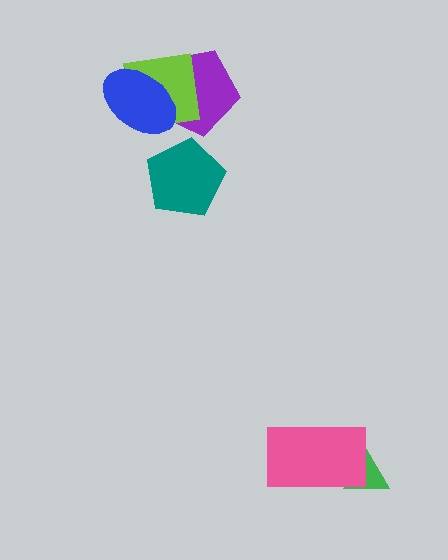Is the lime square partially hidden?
Yes, it is partially covered by another shape.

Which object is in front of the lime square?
The blue ellipse is in front of the lime square.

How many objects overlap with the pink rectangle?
1 object overlaps with the pink rectangle.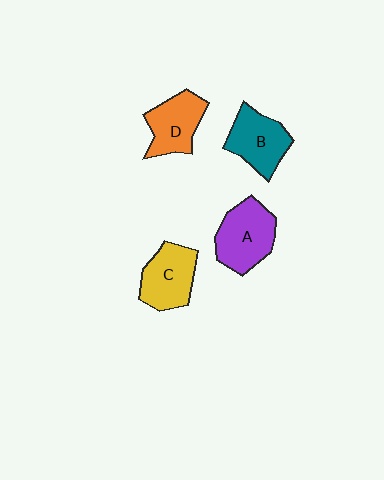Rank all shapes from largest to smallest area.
From largest to smallest: A (purple), C (yellow), B (teal), D (orange).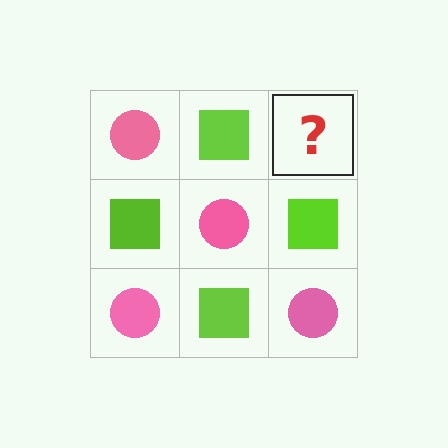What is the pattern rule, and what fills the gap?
The rule is that it alternates pink circle and lime square in a checkerboard pattern. The gap should be filled with a pink circle.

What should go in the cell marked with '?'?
The missing cell should contain a pink circle.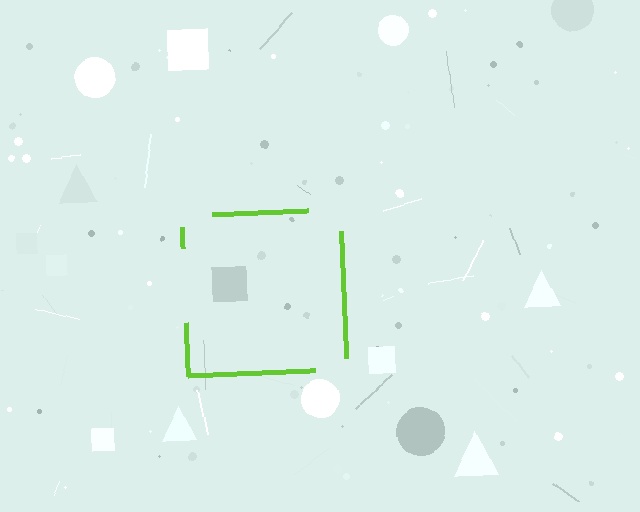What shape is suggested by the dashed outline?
The dashed outline suggests a square.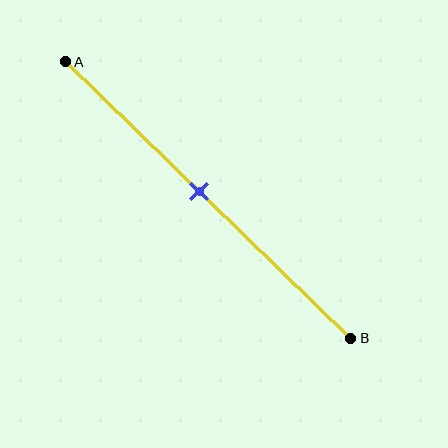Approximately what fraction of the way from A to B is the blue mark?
The blue mark is approximately 45% of the way from A to B.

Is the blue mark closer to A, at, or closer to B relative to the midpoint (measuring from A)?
The blue mark is closer to point A than the midpoint of segment AB.